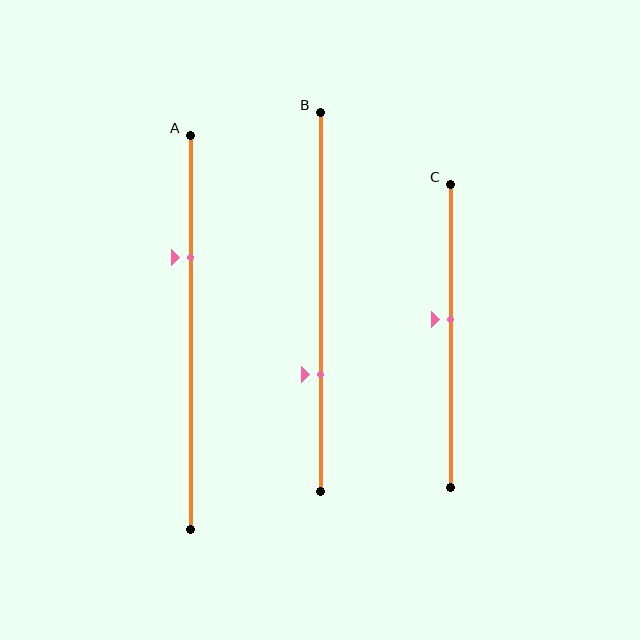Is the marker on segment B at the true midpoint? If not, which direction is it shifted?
No, the marker on segment B is shifted downward by about 19% of the segment length.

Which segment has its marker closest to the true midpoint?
Segment C has its marker closest to the true midpoint.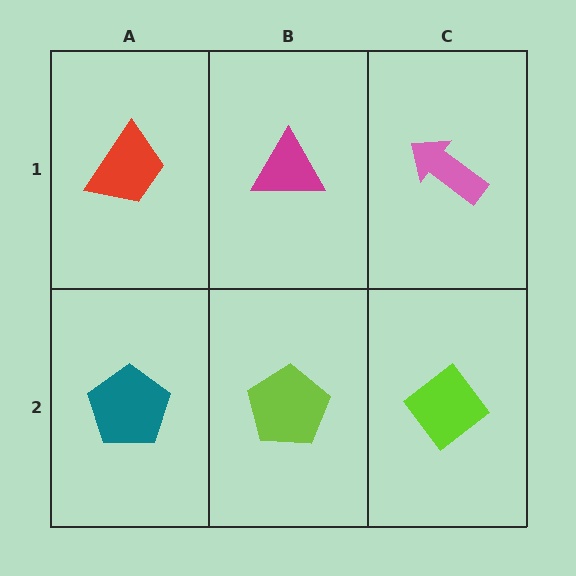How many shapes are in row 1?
3 shapes.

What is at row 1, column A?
A red trapezoid.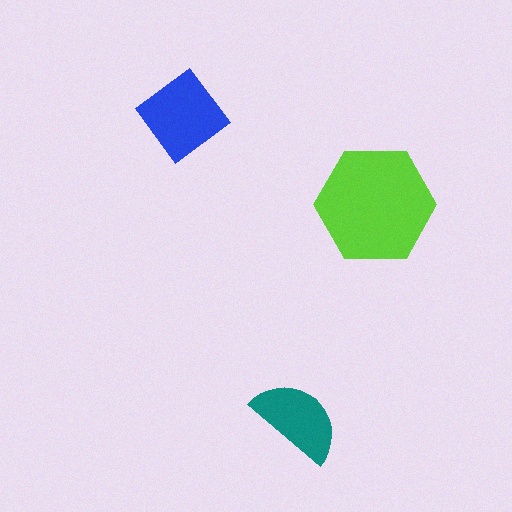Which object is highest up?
The blue diamond is topmost.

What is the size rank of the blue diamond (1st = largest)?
2nd.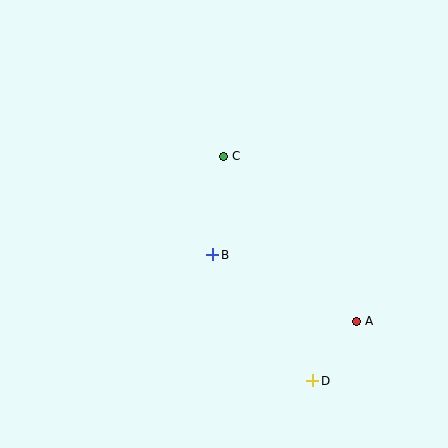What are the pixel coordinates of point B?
Point B is at (213, 255).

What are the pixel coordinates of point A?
Point A is at (357, 321).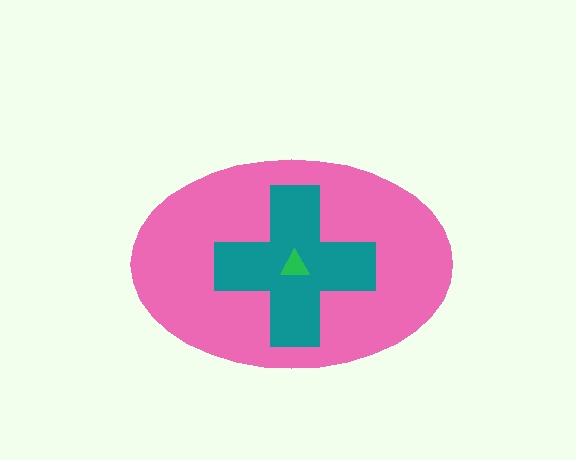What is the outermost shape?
The pink ellipse.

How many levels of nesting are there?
3.